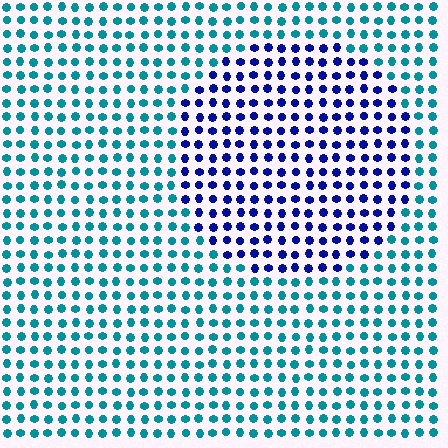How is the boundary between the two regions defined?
The boundary is defined purely by a slight shift in hue (about 51 degrees). Spacing, size, and orientation are identical on both sides.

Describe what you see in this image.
The image is filled with small teal elements in a uniform arrangement. A circle-shaped region is visible where the elements are tinted to a slightly different hue, forming a subtle color boundary.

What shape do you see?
I see a circle.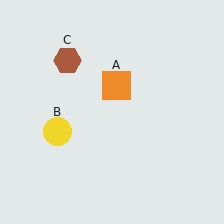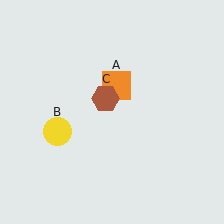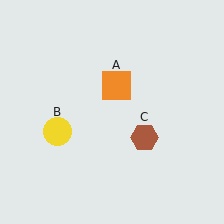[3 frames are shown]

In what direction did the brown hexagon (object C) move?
The brown hexagon (object C) moved down and to the right.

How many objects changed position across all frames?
1 object changed position: brown hexagon (object C).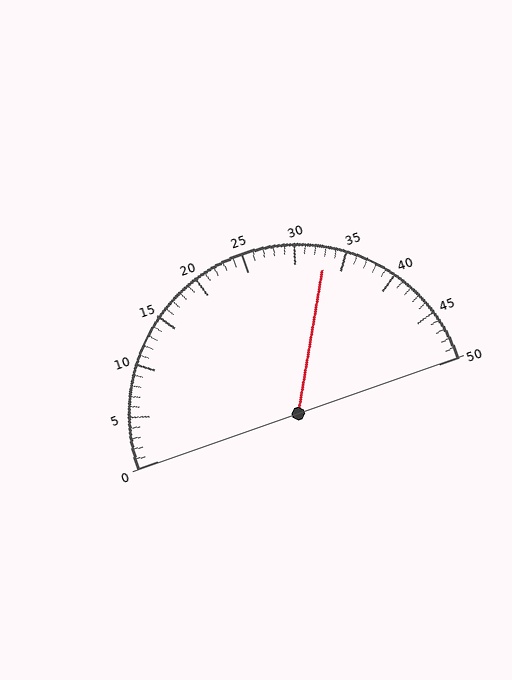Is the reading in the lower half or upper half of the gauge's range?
The reading is in the upper half of the range (0 to 50).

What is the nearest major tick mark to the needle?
The nearest major tick mark is 35.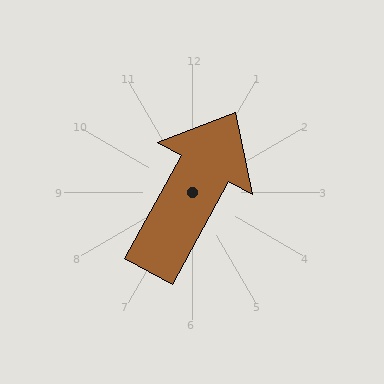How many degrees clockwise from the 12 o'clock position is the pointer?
Approximately 29 degrees.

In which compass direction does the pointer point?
Northeast.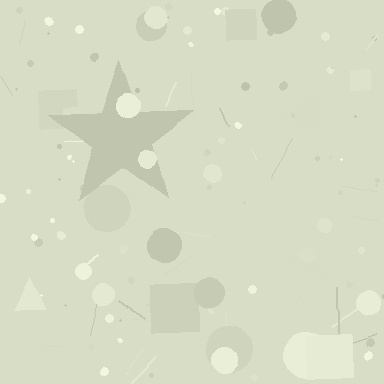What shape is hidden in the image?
A star is hidden in the image.